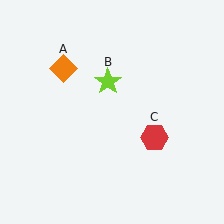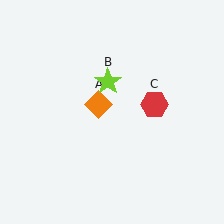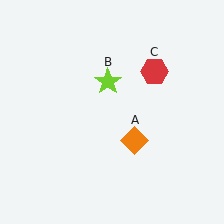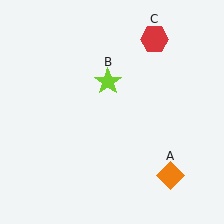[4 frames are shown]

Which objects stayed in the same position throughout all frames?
Lime star (object B) remained stationary.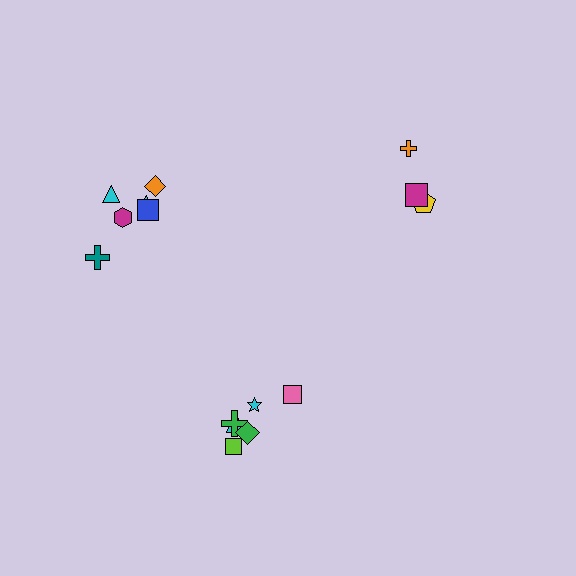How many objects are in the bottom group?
There are 6 objects.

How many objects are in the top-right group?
There are 3 objects.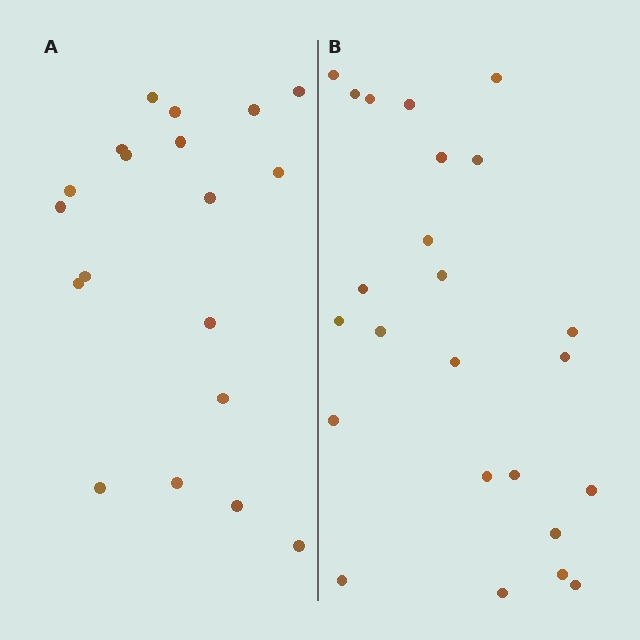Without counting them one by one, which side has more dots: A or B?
Region B (the right region) has more dots.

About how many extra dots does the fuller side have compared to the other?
Region B has about 5 more dots than region A.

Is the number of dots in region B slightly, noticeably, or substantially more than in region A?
Region B has noticeably more, but not dramatically so. The ratio is roughly 1.3 to 1.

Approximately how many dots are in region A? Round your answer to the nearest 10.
About 20 dots. (The exact count is 19, which rounds to 20.)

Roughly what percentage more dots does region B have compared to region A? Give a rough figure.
About 25% more.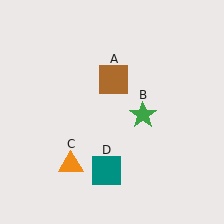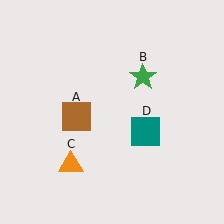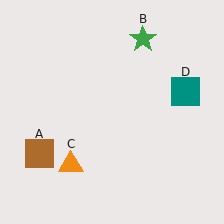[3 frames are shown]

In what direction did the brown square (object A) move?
The brown square (object A) moved down and to the left.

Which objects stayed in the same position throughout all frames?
Orange triangle (object C) remained stationary.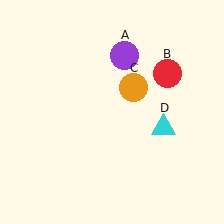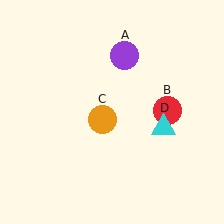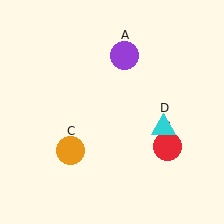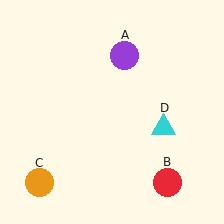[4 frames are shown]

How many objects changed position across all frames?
2 objects changed position: red circle (object B), orange circle (object C).